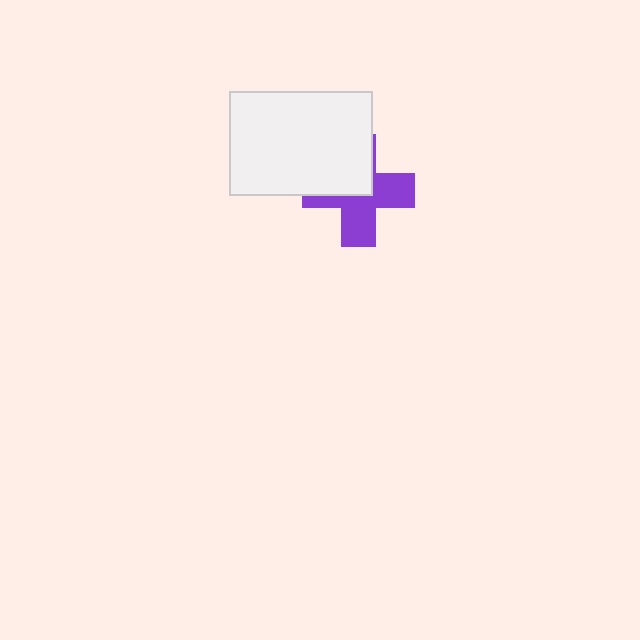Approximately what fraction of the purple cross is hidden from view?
Roughly 43% of the purple cross is hidden behind the white rectangle.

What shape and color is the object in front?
The object in front is a white rectangle.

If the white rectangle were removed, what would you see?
You would see the complete purple cross.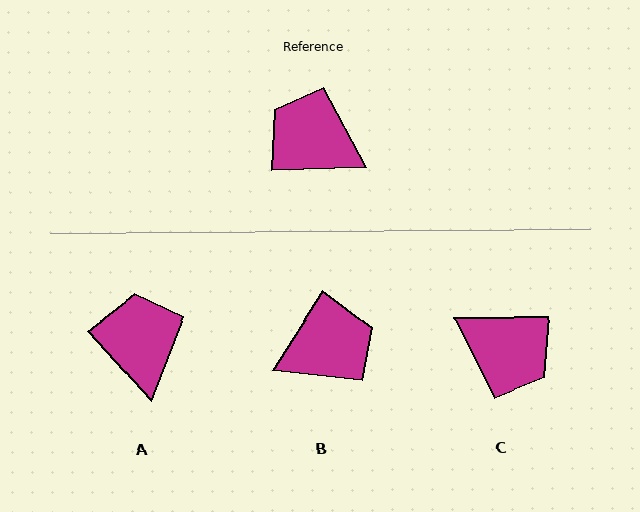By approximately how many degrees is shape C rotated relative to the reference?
Approximately 178 degrees counter-clockwise.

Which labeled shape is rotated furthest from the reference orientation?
C, about 178 degrees away.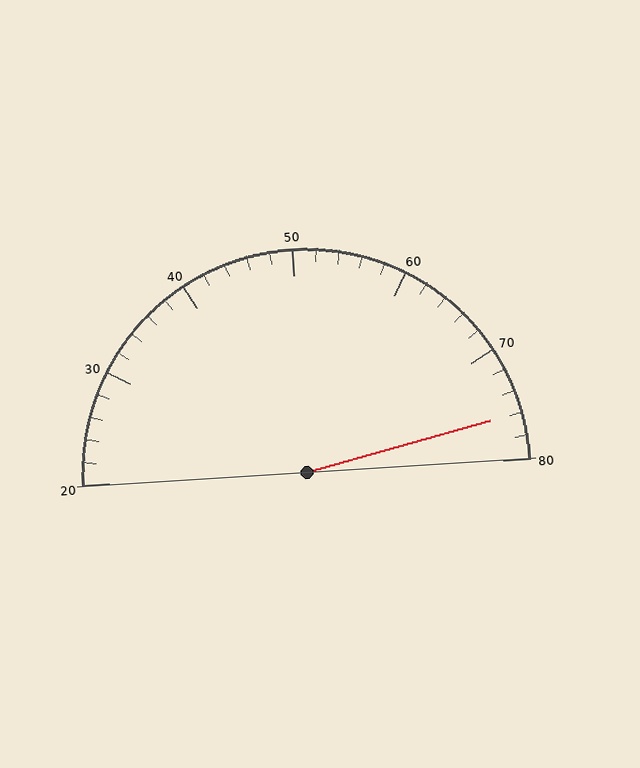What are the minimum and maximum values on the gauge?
The gauge ranges from 20 to 80.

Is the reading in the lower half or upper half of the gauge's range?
The reading is in the upper half of the range (20 to 80).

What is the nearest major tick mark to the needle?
The nearest major tick mark is 80.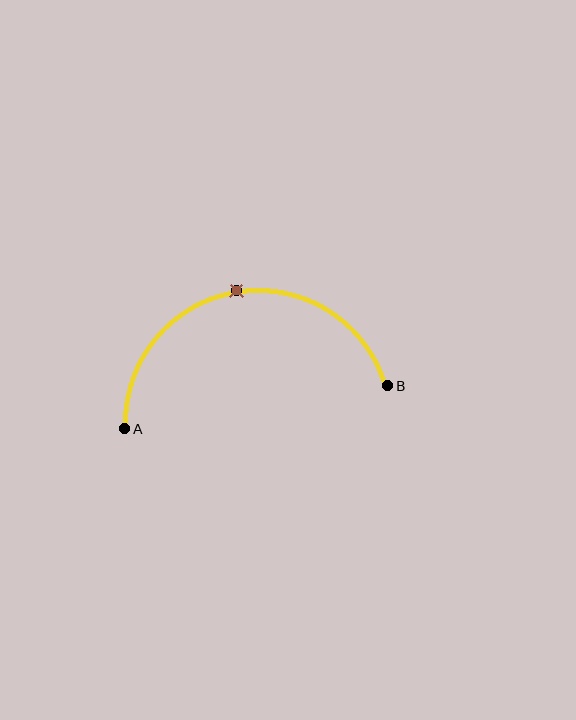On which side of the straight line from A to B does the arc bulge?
The arc bulges above the straight line connecting A and B.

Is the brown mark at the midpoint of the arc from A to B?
Yes. The brown mark lies on the arc at equal arc-length from both A and B — it is the arc midpoint.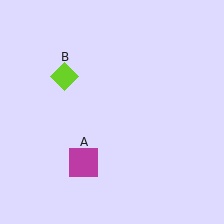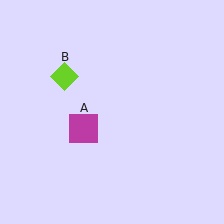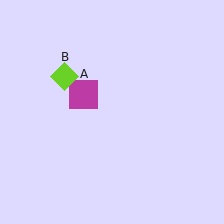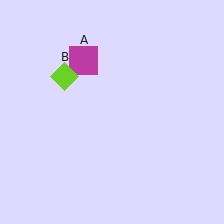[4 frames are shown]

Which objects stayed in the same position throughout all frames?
Lime diamond (object B) remained stationary.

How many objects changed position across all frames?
1 object changed position: magenta square (object A).